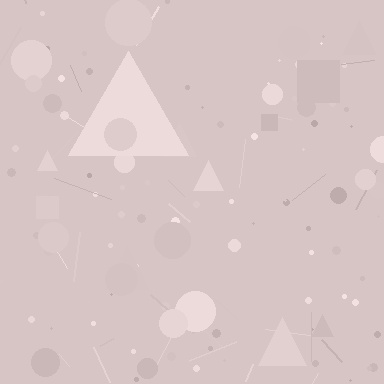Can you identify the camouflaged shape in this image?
The camouflaged shape is a triangle.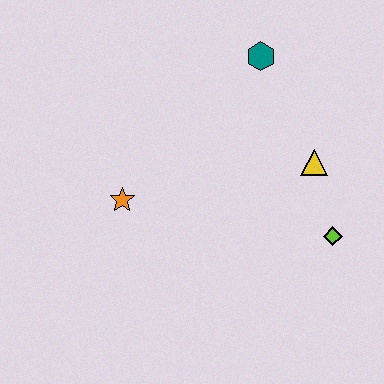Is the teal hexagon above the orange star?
Yes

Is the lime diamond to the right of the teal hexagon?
Yes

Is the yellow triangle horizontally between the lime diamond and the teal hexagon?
Yes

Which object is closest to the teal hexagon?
The yellow triangle is closest to the teal hexagon.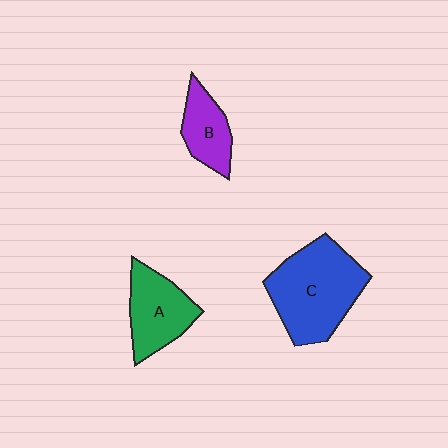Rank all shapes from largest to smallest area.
From largest to smallest: C (blue), A (green), B (purple).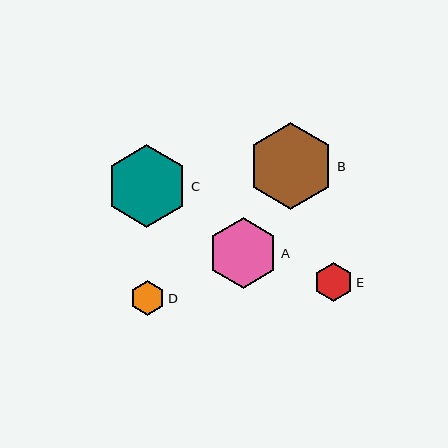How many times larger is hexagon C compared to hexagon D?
Hexagon C is approximately 2.4 times the size of hexagon D.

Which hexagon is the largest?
Hexagon B is the largest with a size of approximately 86 pixels.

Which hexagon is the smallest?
Hexagon D is the smallest with a size of approximately 35 pixels.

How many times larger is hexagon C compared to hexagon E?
Hexagon C is approximately 2.1 times the size of hexagon E.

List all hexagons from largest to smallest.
From largest to smallest: B, C, A, E, D.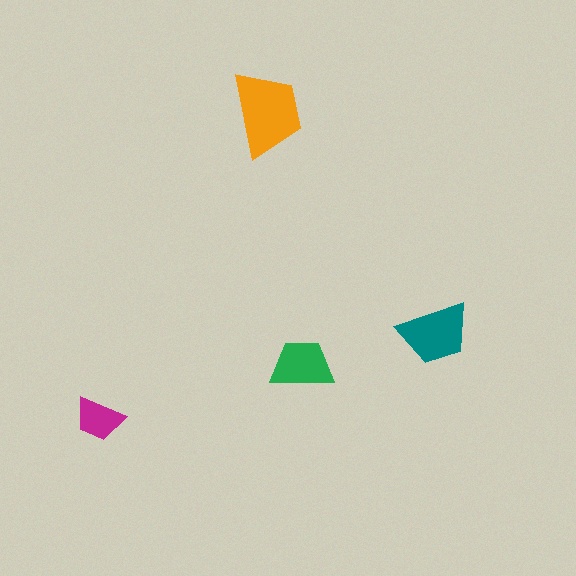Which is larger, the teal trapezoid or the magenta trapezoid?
The teal one.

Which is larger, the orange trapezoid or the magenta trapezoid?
The orange one.